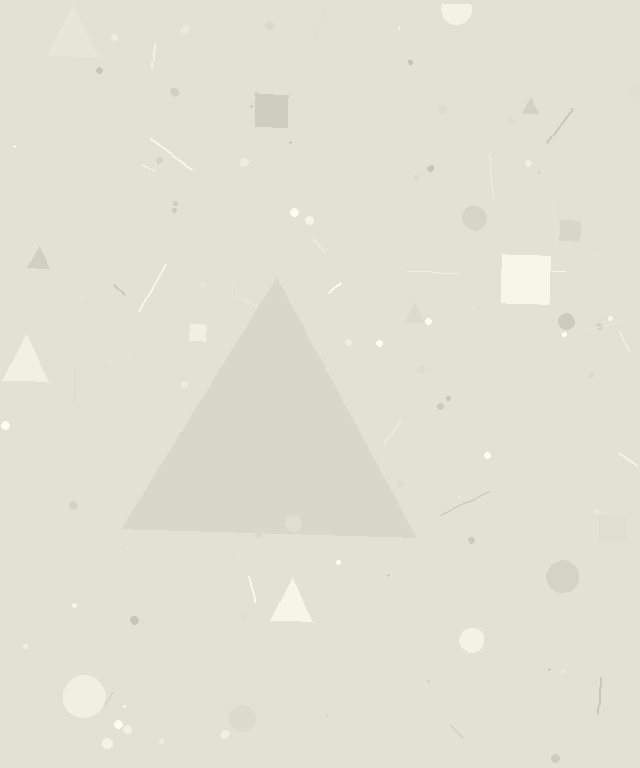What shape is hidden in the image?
A triangle is hidden in the image.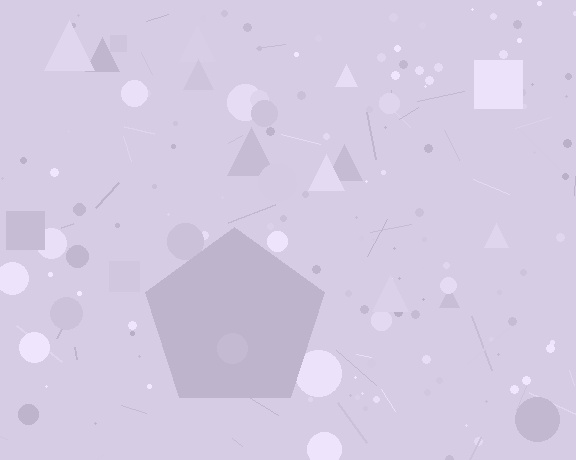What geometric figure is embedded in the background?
A pentagon is embedded in the background.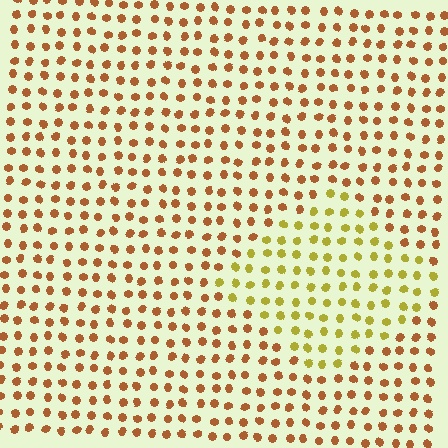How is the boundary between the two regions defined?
The boundary is defined purely by a slight shift in hue (about 38 degrees). Spacing, size, and orientation are identical on both sides.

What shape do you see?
I see a diamond.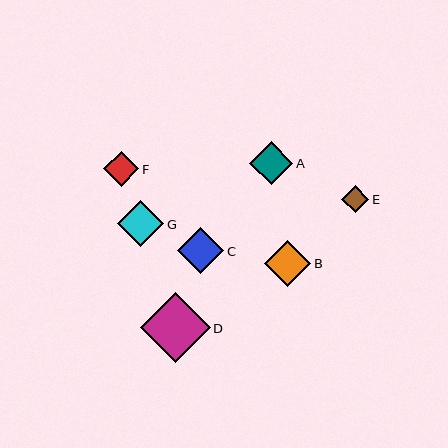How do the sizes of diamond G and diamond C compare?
Diamond G and diamond C are approximately the same size.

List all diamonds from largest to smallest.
From largest to smallest: D, G, B, C, A, F, E.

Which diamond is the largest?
Diamond D is the largest with a size of approximately 69 pixels.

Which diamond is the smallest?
Diamond E is the smallest with a size of approximately 27 pixels.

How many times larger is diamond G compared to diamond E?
Diamond G is approximately 1.7 times the size of diamond E.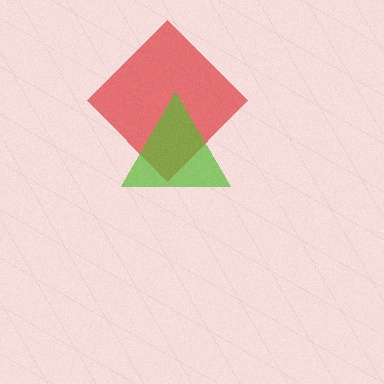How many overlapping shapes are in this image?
There are 2 overlapping shapes in the image.